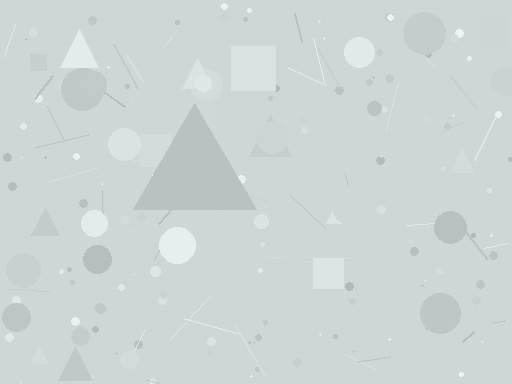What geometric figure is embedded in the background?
A triangle is embedded in the background.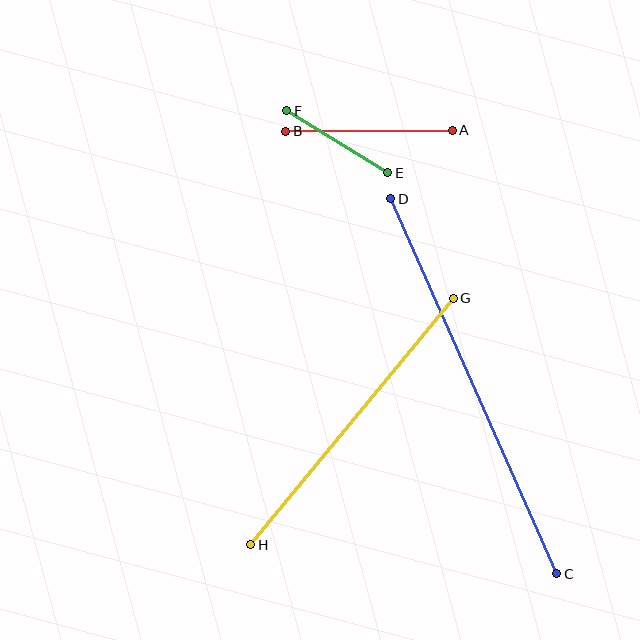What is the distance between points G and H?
The distance is approximately 319 pixels.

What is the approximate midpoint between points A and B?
The midpoint is at approximately (369, 131) pixels.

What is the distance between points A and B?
The distance is approximately 166 pixels.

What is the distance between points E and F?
The distance is approximately 119 pixels.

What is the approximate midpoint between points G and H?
The midpoint is at approximately (352, 421) pixels.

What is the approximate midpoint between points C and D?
The midpoint is at approximately (474, 386) pixels.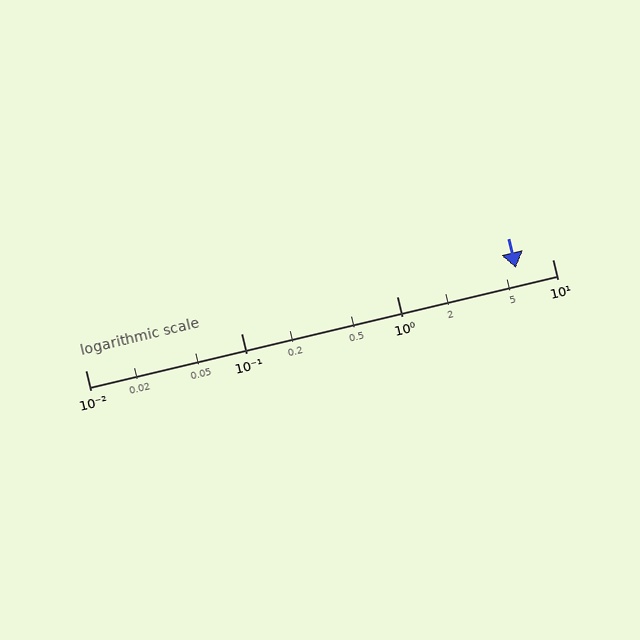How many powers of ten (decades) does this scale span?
The scale spans 3 decades, from 0.01 to 10.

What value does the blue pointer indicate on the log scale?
The pointer indicates approximately 5.8.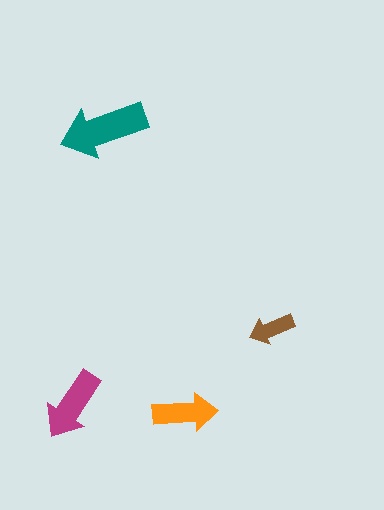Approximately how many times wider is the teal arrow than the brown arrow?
About 2 times wider.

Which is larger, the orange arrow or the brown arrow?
The orange one.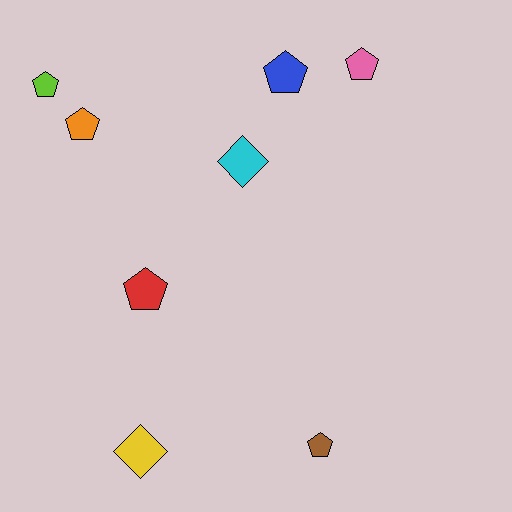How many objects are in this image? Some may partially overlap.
There are 8 objects.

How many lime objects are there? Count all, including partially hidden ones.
There is 1 lime object.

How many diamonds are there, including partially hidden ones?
There are 2 diamonds.